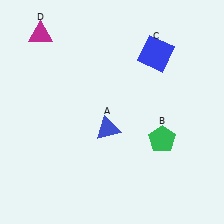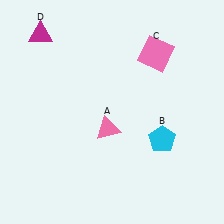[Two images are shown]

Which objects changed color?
A changed from blue to pink. B changed from green to cyan. C changed from blue to pink.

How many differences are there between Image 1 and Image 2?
There are 3 differences between the two images.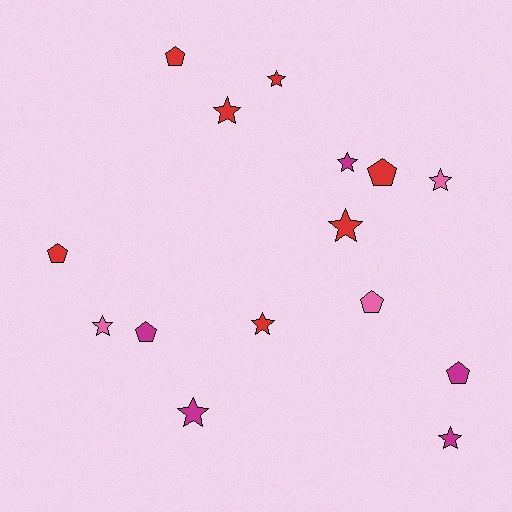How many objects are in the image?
There are 15 objects.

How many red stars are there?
There are 4 red stars.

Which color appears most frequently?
Red, with 7 objects.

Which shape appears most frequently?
Star, with 9 objects.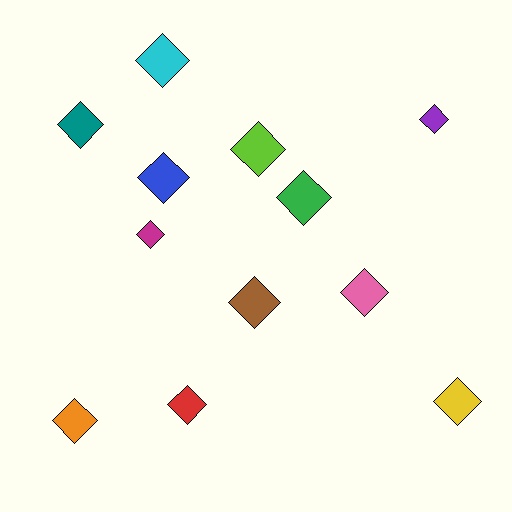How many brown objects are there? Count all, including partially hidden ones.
There is 1 brown object.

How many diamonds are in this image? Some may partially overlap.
There are 12 diamonds.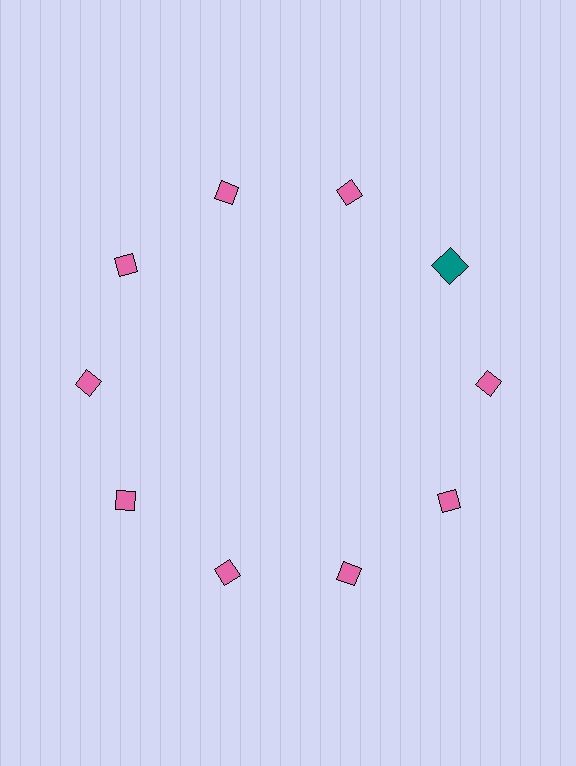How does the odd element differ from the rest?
It differs in both color (teal instead of pink) and shape (square instead of diamond).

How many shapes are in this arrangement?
There are 10 shapes arranged in a ring pattern.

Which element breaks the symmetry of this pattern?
The teal square at roughly the 2 o'clock position breaks the symmetry. All other shapes are pink diamonds.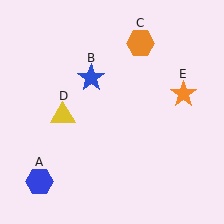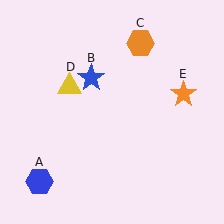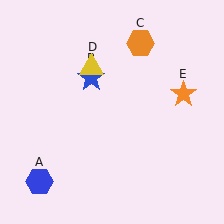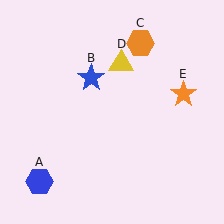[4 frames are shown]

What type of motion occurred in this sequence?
The yellow triangle (object D) rotated clockwise around the center of the scene.